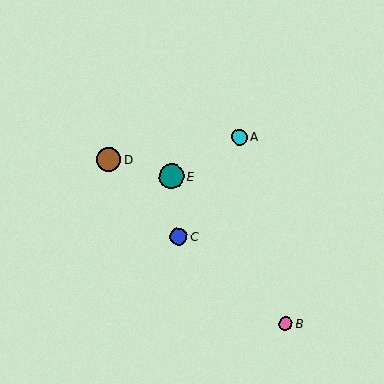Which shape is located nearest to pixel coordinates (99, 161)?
The brown circle (labeled D) at (108, 159) is nearest to that location.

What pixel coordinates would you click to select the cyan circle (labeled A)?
Click at (239, 137) to select the cyan circle A.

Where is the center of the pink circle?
The center of the pink circle is at (285, 324).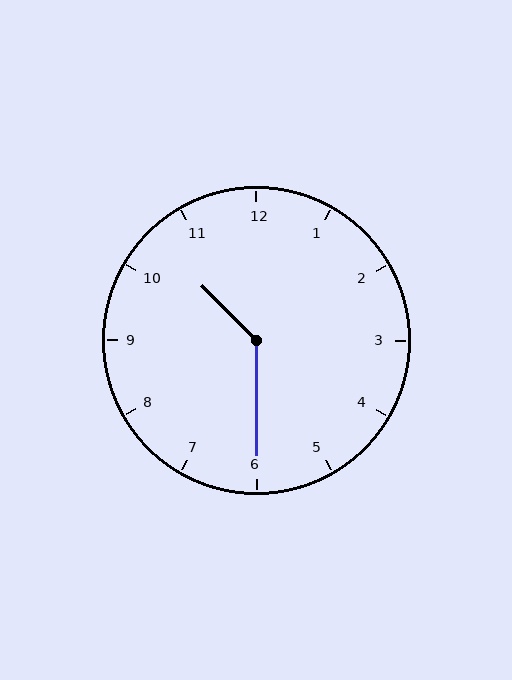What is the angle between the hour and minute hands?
Approximately 135 degrees.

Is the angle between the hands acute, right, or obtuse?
It is obtuse.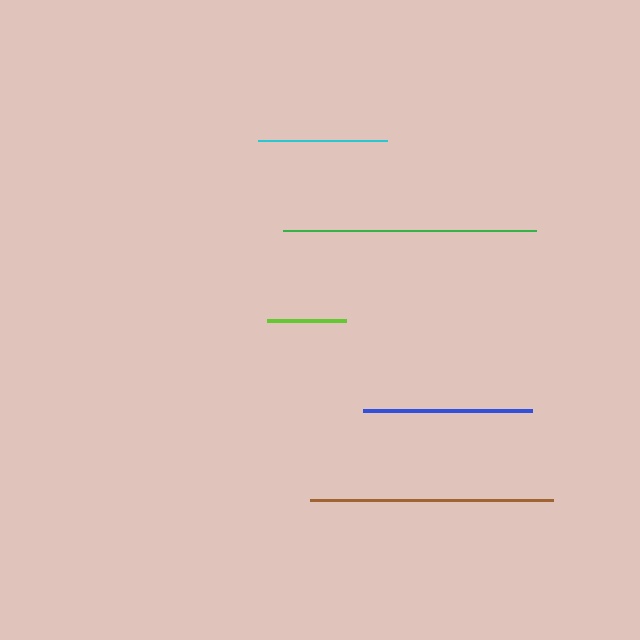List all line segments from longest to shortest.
From longest to shortest: green, brown, blue, cyan, lime.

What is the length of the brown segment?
The brown segment is approximately 243 pixels long.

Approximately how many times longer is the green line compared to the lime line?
The green line is approximately 3.2 times the length of the lime line.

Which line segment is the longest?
The green line is the longest at approximately 253 pixels.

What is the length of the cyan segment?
The cyan segment is approximately 129 pixels long.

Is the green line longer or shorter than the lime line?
The green line is longer than the lime line.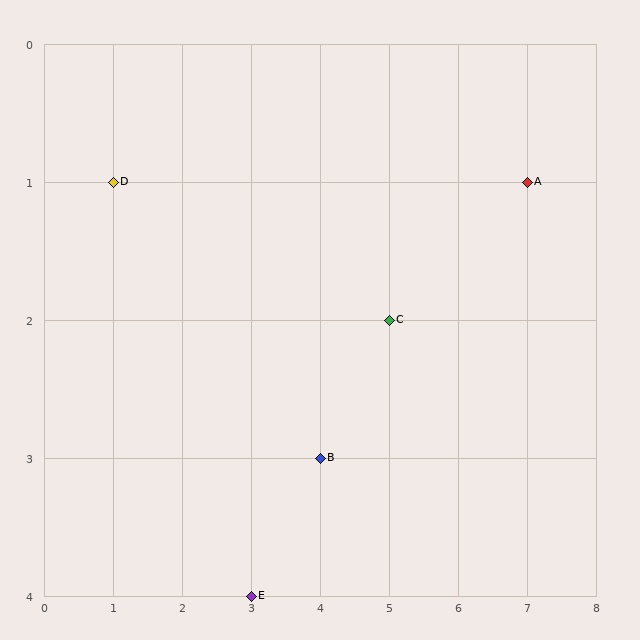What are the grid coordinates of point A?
Point A is at grid coordinates (7, 1).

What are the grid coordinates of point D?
Point D is at grid coordinates (1, 1).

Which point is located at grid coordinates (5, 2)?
Point C is at (5, 2).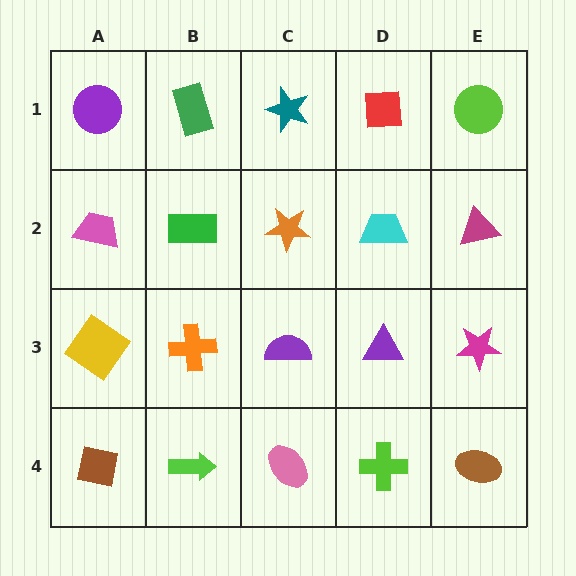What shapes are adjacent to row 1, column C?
An orange star (row 2, column C), a green rectangle (row 1, column B), a red square (row 1, column D).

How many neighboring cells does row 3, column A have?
3.